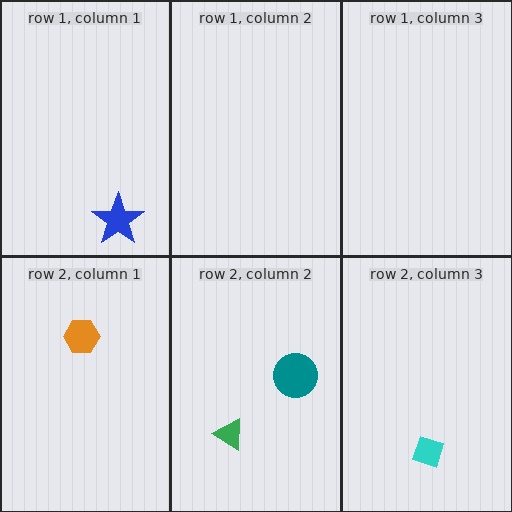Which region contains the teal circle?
The row 2, column 2 region.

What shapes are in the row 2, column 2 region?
The teal circle, the green triangle.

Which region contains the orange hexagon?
The row 2, column 1 region.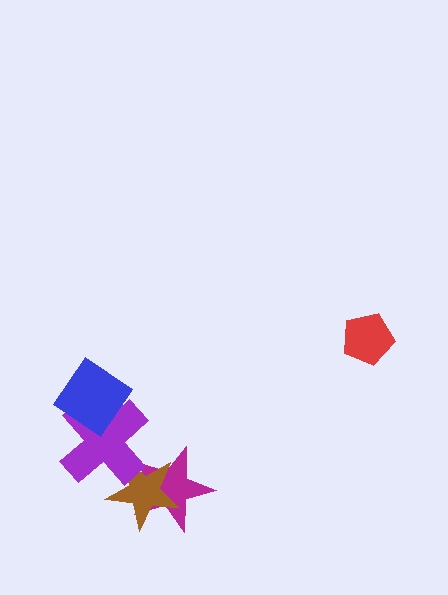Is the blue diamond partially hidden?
No, no other shape covers it.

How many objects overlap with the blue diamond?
1 object overlaps with the blue diamond.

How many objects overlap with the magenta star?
2 objects overlap with the magenta star.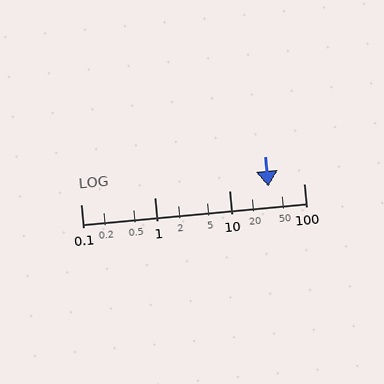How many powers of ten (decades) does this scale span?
The scale spans 3 decades, from 0.1 to 100.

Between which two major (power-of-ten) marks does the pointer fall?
The pointer is between 10 and 100.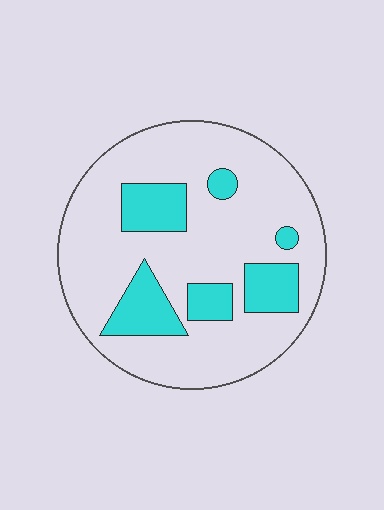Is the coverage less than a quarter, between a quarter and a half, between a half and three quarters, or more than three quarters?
Less than a quarter.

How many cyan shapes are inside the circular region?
6.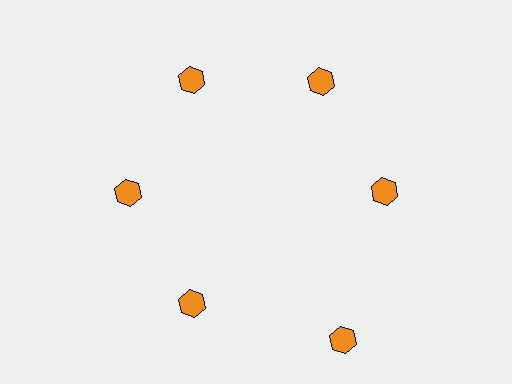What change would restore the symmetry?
The symmetry would be restored by moving it inward, back onto the ring so that all 6 hexagons sit at equal angles and equal distance from the center.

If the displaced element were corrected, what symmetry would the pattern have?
It would have 6-fold rotational symmetry — the pattern would map onto itself every 60 degrees.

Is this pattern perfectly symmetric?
No. The 6 orange hexagons are arranged in a ring, but one element near the 5 o'clock position is pushed outward from the center, breaking the 6-fold rotational symmetry.